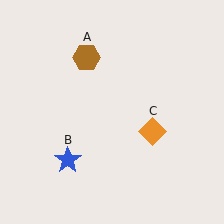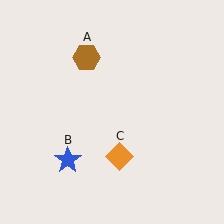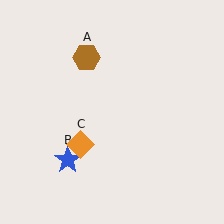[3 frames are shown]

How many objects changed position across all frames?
1 object changed position: orange diamond (object C).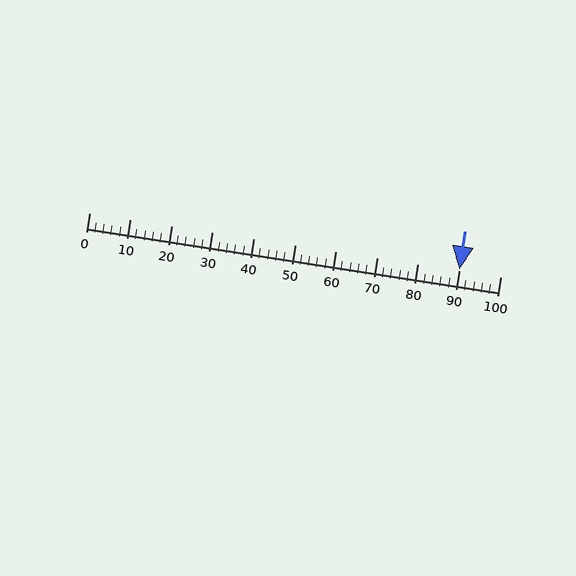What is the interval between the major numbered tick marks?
The major tick marks are spaced 10 units apart.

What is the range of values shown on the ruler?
The ruler shows values from 0 to 100.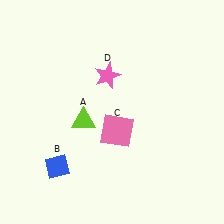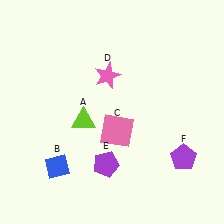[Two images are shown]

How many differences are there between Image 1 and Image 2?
There are 2 differences between the two images.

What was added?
A purple pentagon (E), a purple pentagon (F) were added in Image 2.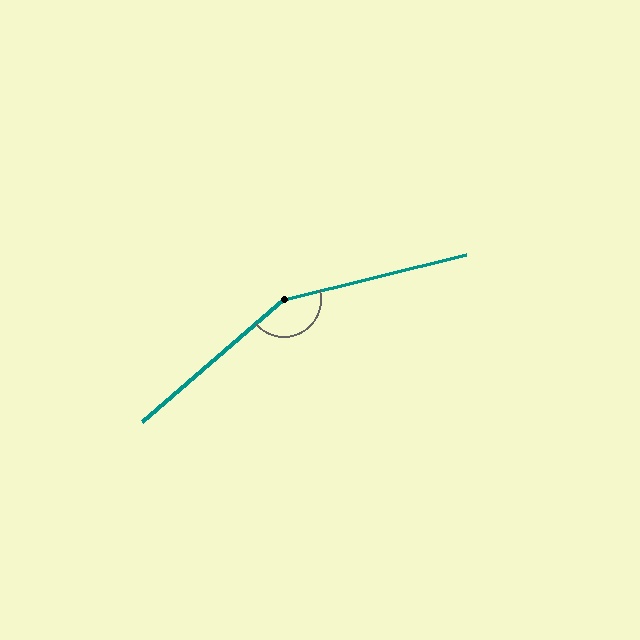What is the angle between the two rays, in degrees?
Approximately 153 degrees.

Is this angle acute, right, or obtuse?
It is obtuse.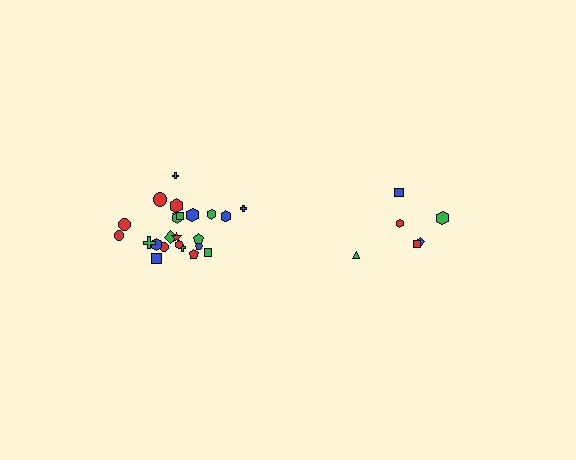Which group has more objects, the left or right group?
The left group.